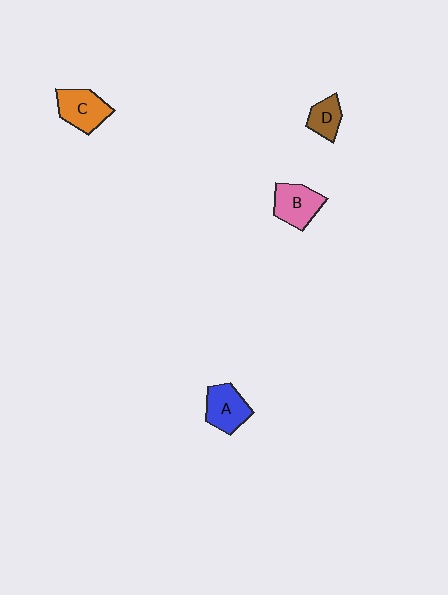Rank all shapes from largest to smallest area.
From largest to smallest: B (pink), C (orange), A (blue), D (brown).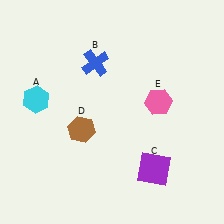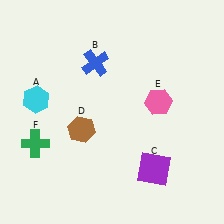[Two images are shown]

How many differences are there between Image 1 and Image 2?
There is 1 difference between the two images.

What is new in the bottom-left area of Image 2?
A green cross (F) was added in the bottom-left area of Image 2.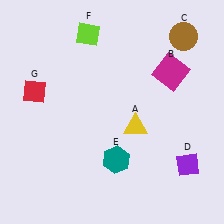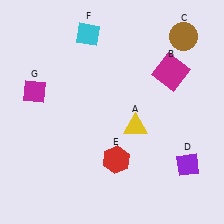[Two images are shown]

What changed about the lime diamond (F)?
In Image 1, F is lime. In Image 2, it changed to cyan.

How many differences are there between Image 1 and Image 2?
There are 3 differences between the two images.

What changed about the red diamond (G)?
In Image 1, G is red. In Image 2, it changed to magenta.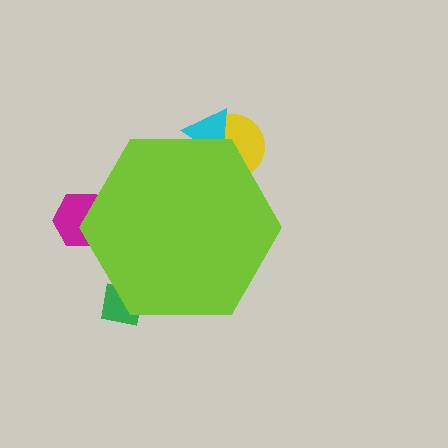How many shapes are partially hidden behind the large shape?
4 shapes are partially hidden.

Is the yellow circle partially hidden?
Yes, the yellow circle is partially hidden behind the lime hexagon.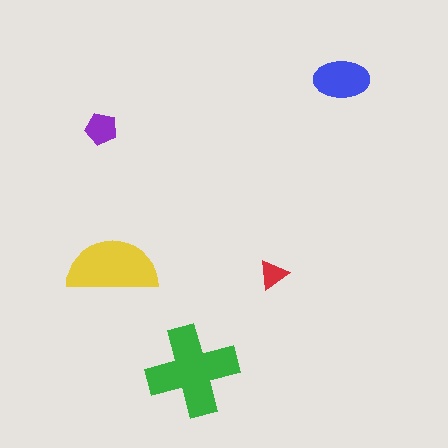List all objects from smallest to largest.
The red triangle, the purple pentagon, the blue ellipse, the yellow semicircle, the green cross.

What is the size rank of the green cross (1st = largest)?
1st.